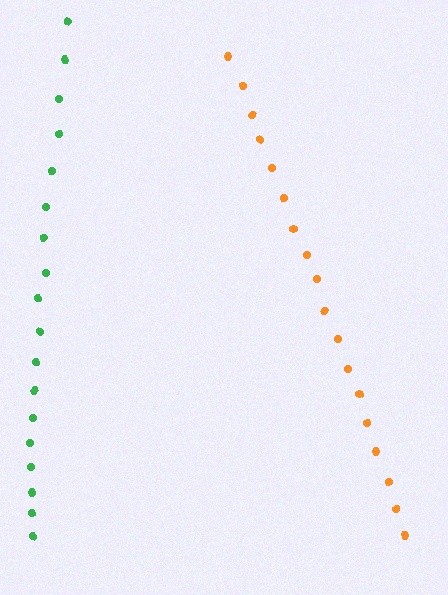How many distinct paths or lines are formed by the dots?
There are 2 distinct paths.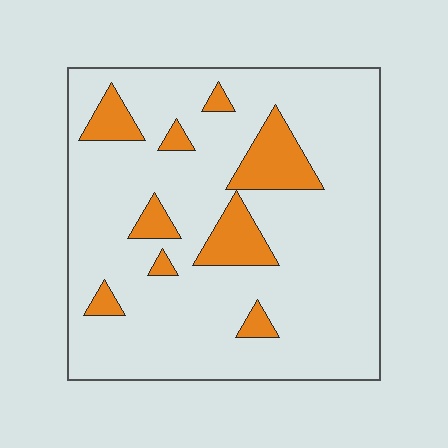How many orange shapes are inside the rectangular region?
9.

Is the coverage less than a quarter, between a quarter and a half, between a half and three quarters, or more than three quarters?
Less than a quarter.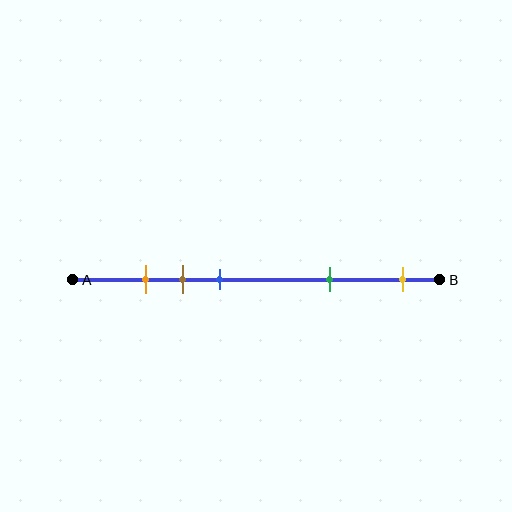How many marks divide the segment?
There are 5 marks dividing the segment.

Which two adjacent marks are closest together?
The orange and brown marks are the closest adjacent pair.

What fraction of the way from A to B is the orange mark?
The orange mark is approximately 20% (0.2) of the way from A to B.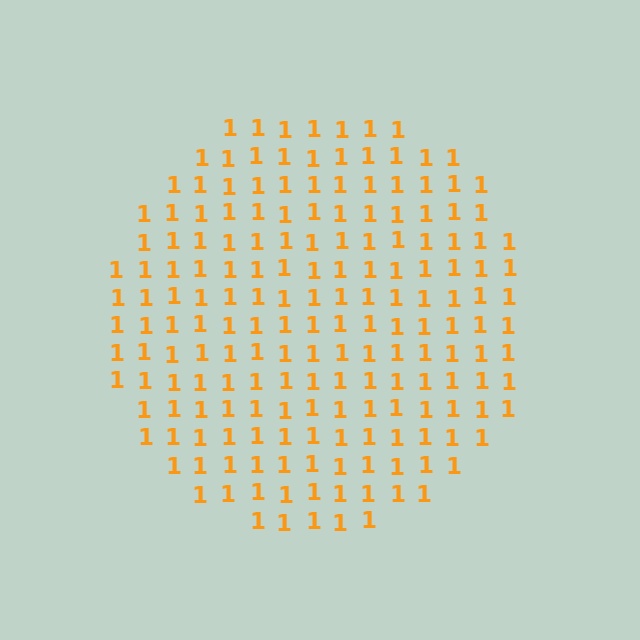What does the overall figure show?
The overall figure shows a circle.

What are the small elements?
The small elements are digit 1's.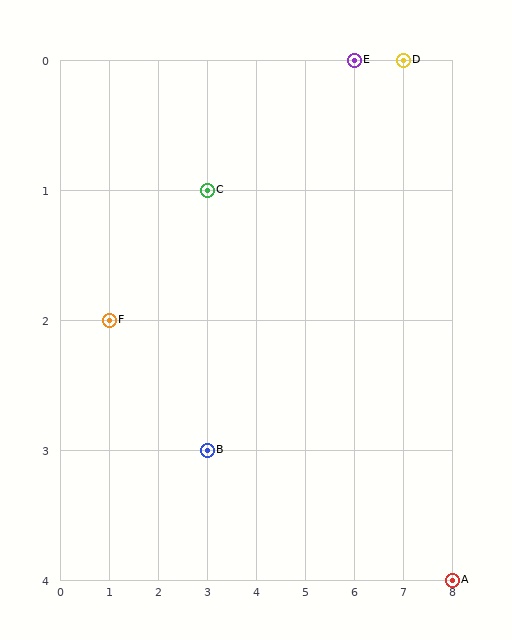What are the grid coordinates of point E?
Point E is at grid coordinates (6, 0).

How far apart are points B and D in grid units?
Points B and D are 4 columns and 3 rows apart (about 5.0 grid units diagonally).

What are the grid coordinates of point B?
Point B is at grid coordinates (3, 3).